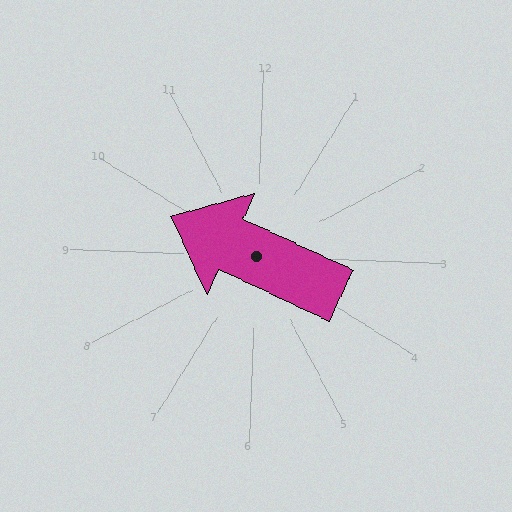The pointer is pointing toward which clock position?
Roughly 10 o'clock.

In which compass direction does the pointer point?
Northwest.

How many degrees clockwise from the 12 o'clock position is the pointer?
Approximately 293 degrees.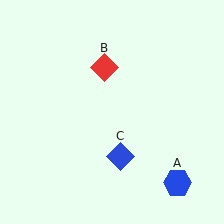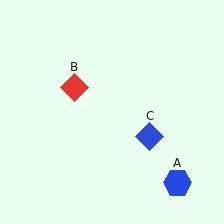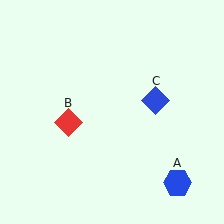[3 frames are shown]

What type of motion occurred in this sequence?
The red diamond (object B), blue diamond (object C) rotated counterclockwise around the center of the scene.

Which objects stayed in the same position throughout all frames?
Blue hexagon (object A) remained stationary.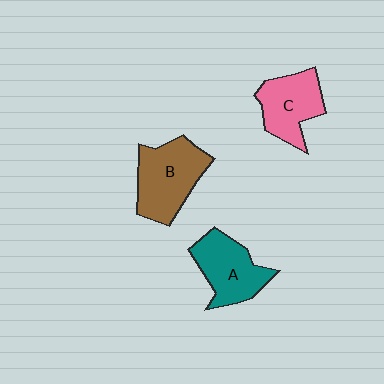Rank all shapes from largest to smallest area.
From largest to smallest: B (brown), A (teal), C (pink).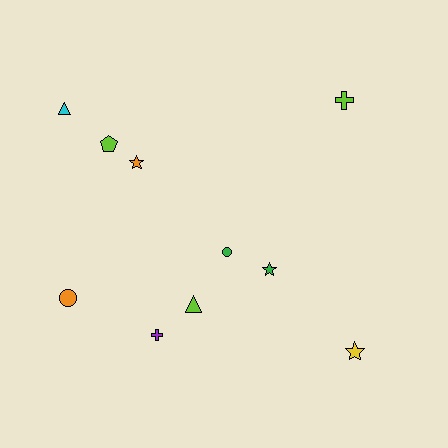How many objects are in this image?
There are 10 objects.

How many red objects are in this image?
There are no red objects.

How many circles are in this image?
There are 2 circles.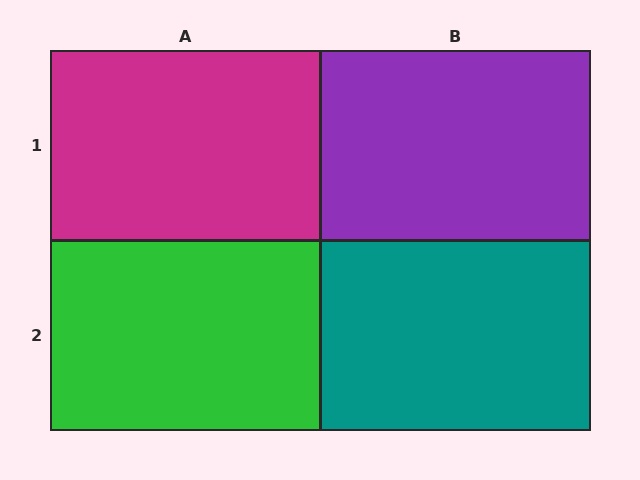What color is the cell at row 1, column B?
Purple.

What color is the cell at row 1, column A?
Magenta.